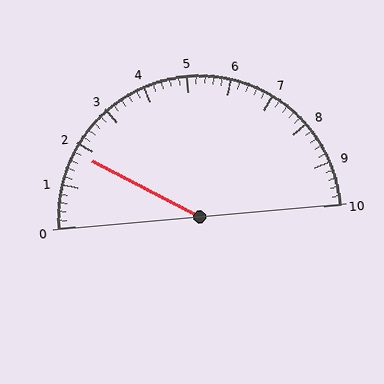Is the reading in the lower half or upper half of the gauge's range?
The reading is in the lower half of the range (0 to 10).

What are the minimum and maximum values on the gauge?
The gauge ranges from 0 to 10.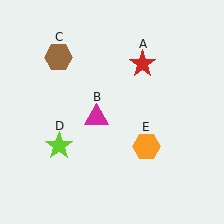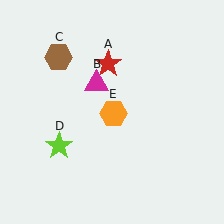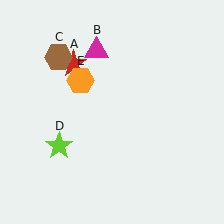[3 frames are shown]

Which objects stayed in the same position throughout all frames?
Brown hexagon (object C) and lime star (object D) remained stationary.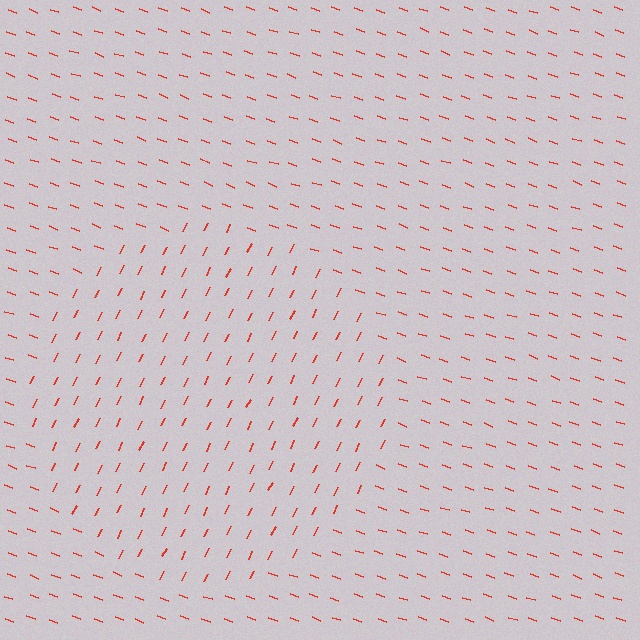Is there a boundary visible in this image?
Yes, there is a texture boundary formed by a change in line orientation.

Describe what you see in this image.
The image is filled with small red line segments. A circle region in the image has lines oriented differently from the surrounding lines, creating a visible texture boundary.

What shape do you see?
I see a circle.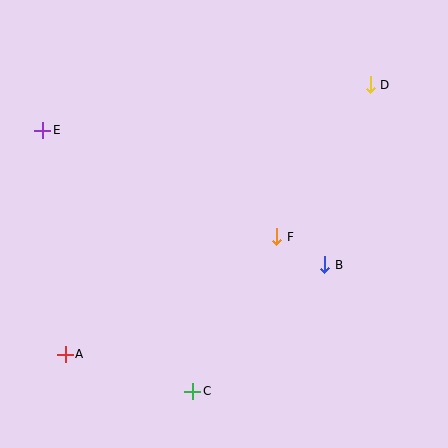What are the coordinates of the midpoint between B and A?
The midpoint between B and A is at (195, 310).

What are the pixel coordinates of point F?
Point F is at (277, 237).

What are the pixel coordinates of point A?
Point A is at (65, 354).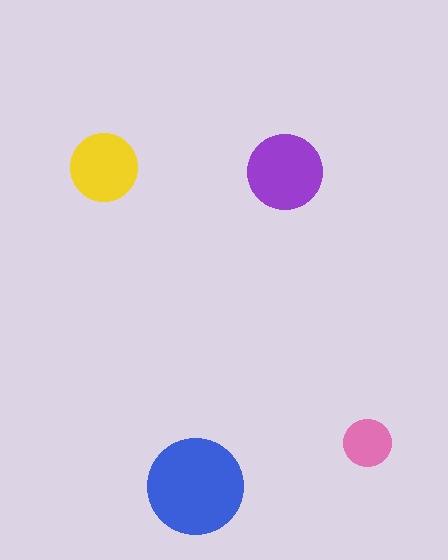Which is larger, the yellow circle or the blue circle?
The blue one.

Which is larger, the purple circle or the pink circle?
The purple one.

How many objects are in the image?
There are 4 objects in the image.